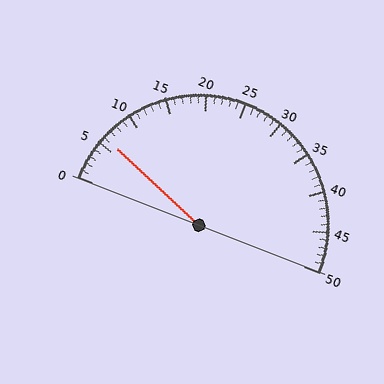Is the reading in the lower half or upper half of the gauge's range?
The reading is in the lower half of the range (0 to 50).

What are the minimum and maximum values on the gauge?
The gauge ranges from 0 to 50.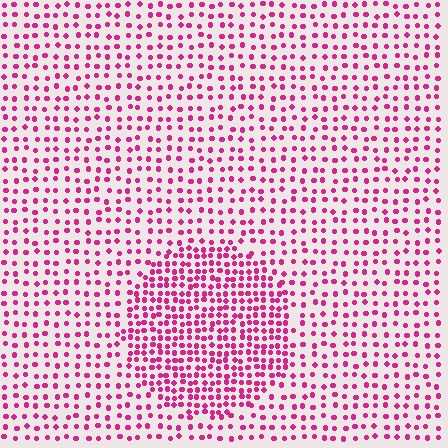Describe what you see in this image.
The image contains small magenta elements arranged at two different densities. A circle-shaped region is visible where the elements are more densely packed than the surrounding area.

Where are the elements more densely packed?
The elements are more densely packed inside the circle boundary.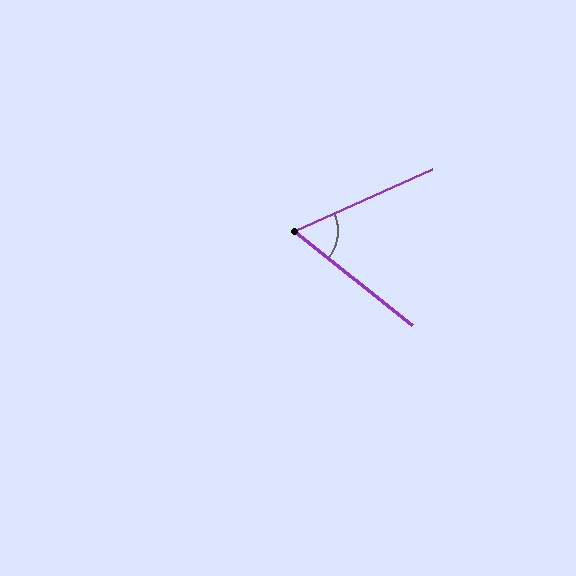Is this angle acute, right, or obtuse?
It is acute.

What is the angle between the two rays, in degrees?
Approximately 63 degrees.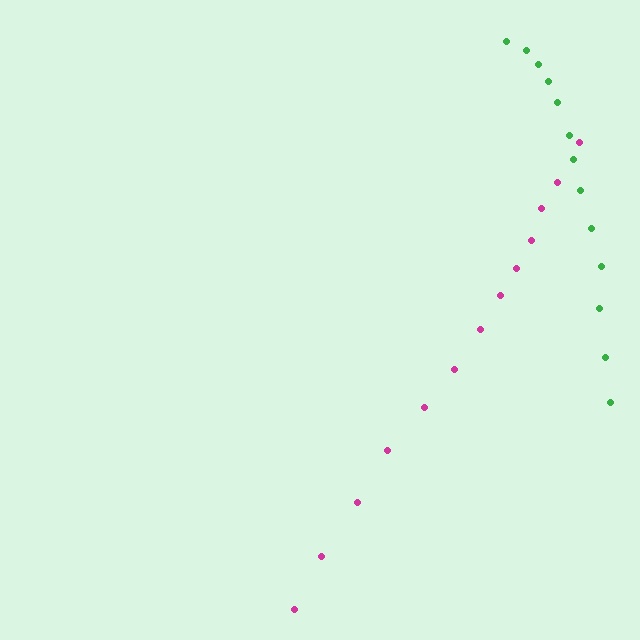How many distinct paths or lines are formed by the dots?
There are 2 distinct paths.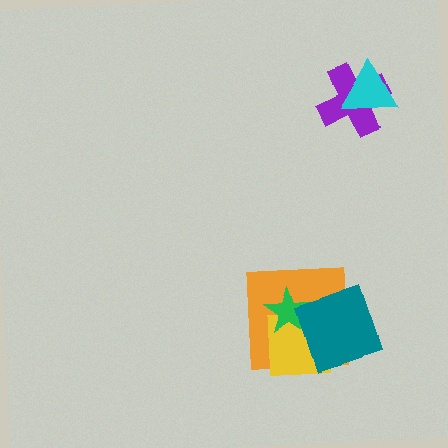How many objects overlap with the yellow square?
3 objects overlap with the yellow square.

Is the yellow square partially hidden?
Yes, it is partially covered by another shape.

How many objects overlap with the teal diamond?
3 objects overlap with the teal diamond.